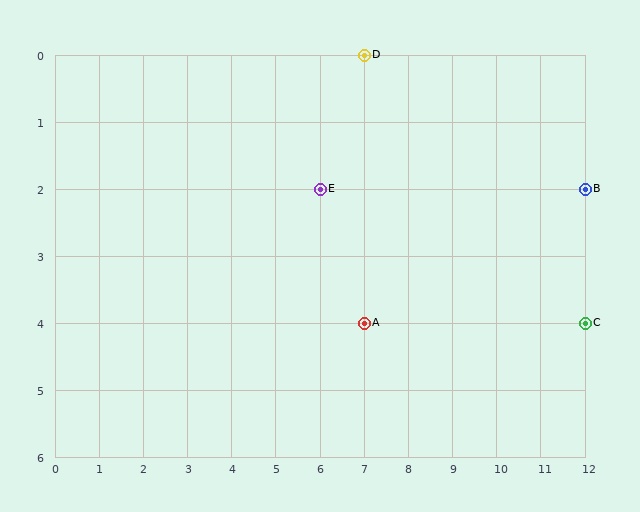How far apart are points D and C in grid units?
Points D and C are 5 columns and 4 rows apart (about 6.4 grid units diagonally).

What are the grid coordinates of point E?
Point E is at grid coordinates (6, 2).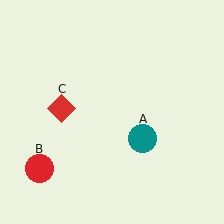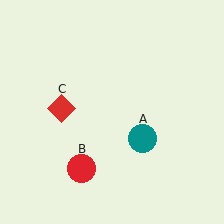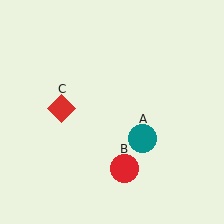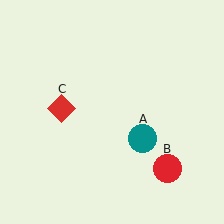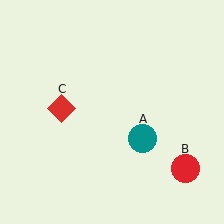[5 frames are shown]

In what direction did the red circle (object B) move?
The red circle (object B) moved right.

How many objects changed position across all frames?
1 object changed position: red circle (object B).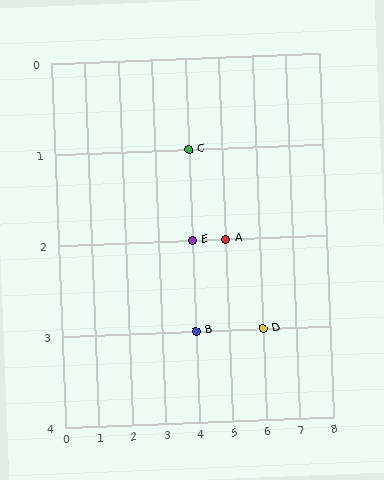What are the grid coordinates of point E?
Point E is at grid coordinates (4, 2).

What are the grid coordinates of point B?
Point B is at grid coordinates (4, 3).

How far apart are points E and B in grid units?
Points E and B are 1 row apart.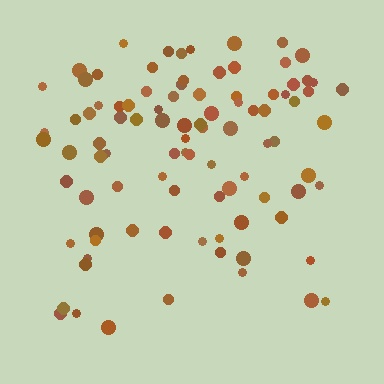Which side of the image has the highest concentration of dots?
The top.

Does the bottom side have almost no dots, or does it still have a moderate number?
Still a moderate number, just noticeably fewer than the top.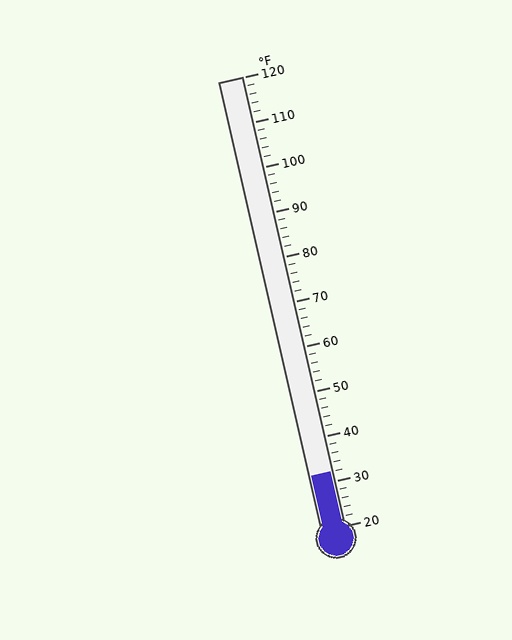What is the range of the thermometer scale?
The thermometer scale ranges from 20°F to 120°F.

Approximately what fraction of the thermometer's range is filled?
The thermometer is filled to approximately 10% of its range.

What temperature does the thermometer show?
The thermometer shows approximately 32°F.